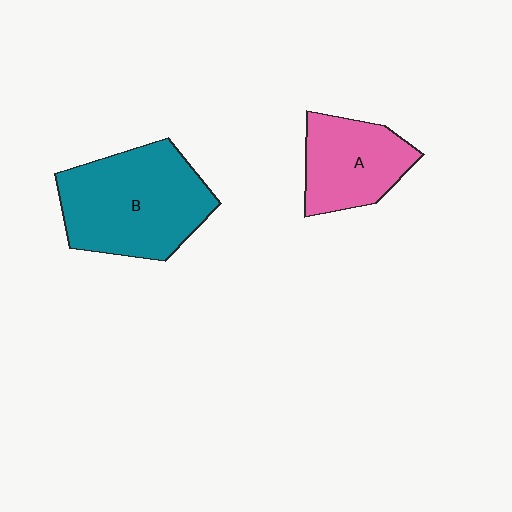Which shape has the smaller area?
Shape A (pink).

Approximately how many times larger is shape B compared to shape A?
Approximately 1.6 times.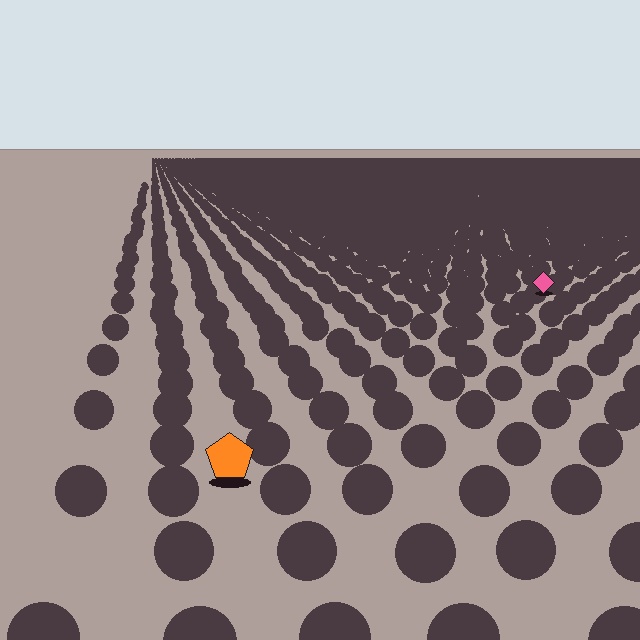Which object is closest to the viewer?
The orange pentagon is closest. The texture marks near it are larger and more spread out.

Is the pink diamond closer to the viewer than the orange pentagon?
No. The orange pentagon is closer — you can tell from the texture gradient: the ground texture is coarser near it.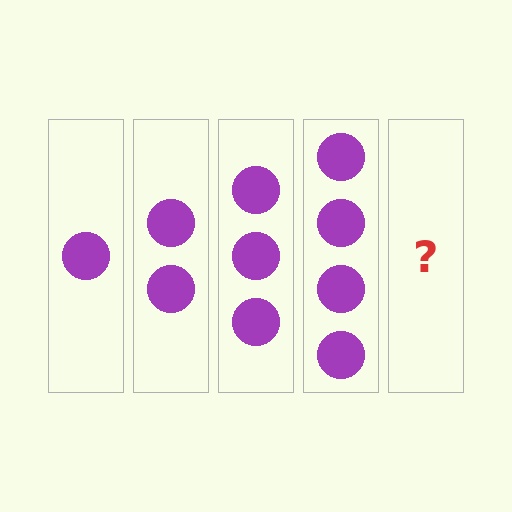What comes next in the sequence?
The next element should be 5 circles.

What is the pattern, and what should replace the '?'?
The pattern is that each step adds one more circle. The '?' should be 5 circles.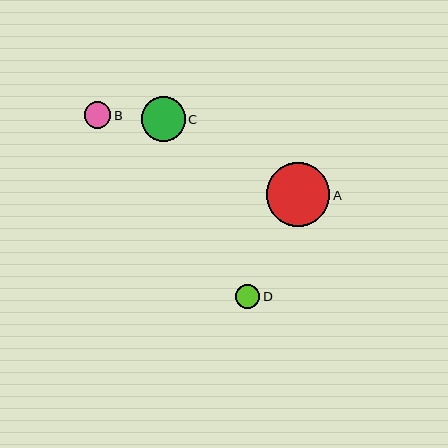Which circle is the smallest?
Circle D is the smallest with a size of approximately 24 pixels.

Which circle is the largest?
Circle A is the largest with a size of approximately 64 pixels.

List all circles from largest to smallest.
From largest to smallest: A, C, B, D.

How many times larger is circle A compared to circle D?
Circle A is approximately 2.6 times the size of circle D.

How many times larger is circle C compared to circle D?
Circle C is approximately 1.8 times the size of circle D.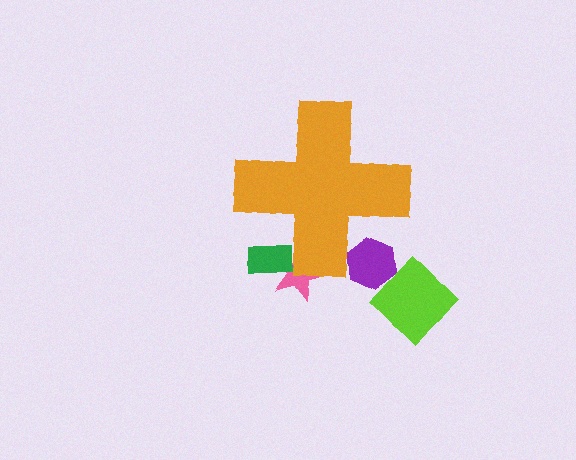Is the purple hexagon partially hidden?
Yes, the purple hexagon is partially hidden behind the orange cross.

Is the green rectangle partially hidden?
Yes, the green rectangle is partially hidden behind the orange cross.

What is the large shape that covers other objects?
An orange cross.